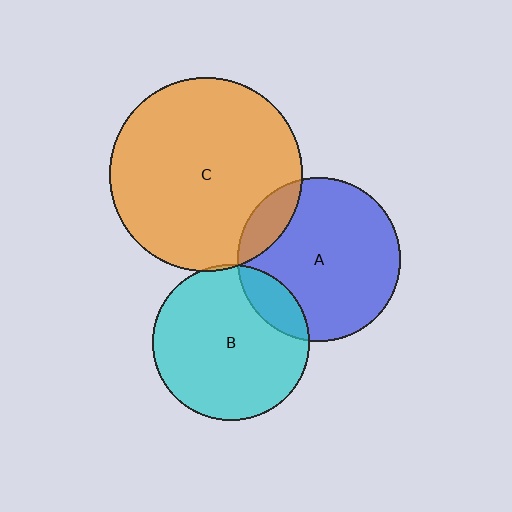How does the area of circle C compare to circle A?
Approximately 1.4 times.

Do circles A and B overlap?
Yes.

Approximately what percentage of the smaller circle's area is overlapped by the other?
Approximately 15%.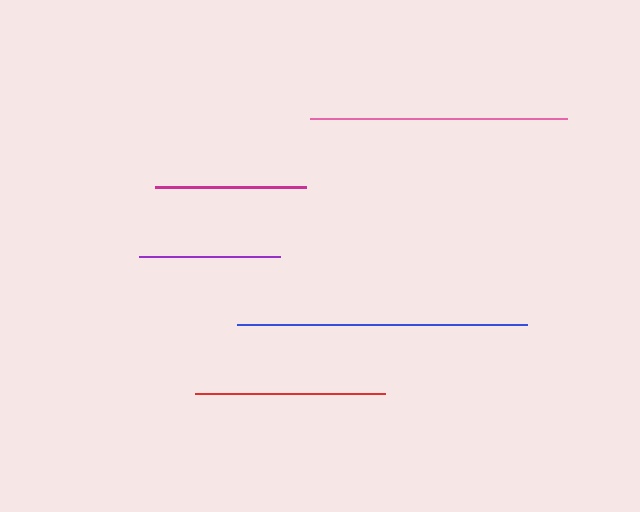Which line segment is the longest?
The blue line is the longest at approximately 290 pixels.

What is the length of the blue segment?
The blue segment is approximately 290 pixels long.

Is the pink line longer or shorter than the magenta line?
The pink line is longer than the magenta line.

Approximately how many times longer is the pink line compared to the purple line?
The pink line is approximately 1.8 times the length of the purple line.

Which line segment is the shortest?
The purple line is the shortest at approximately 141 pixels.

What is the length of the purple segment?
The purple segment is approximately 141 pixels long.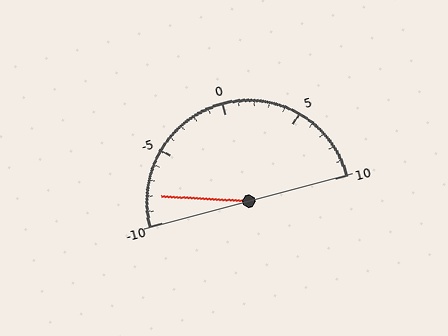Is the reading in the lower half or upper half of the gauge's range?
The reading is in the lower half of the range (-10 to 10).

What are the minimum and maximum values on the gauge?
The gauge ranges from -10 to 10.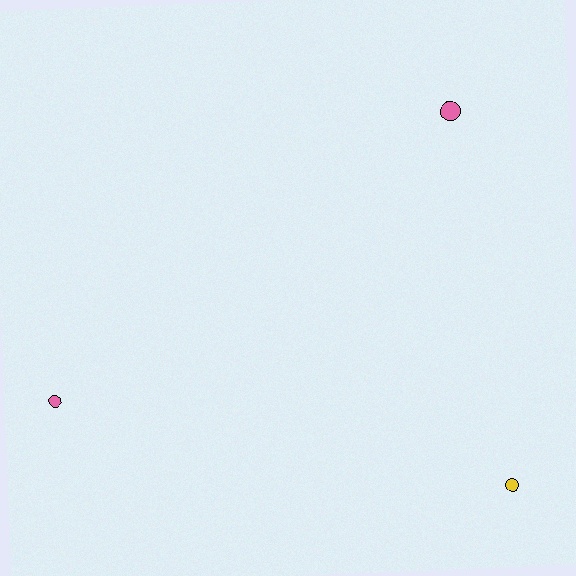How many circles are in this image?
There are 3 circles.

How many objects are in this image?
There are 3 objects.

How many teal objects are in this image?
There are no teal objects.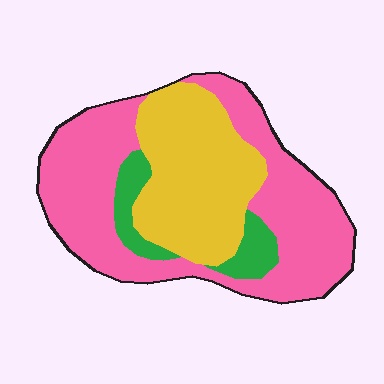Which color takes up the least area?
Green, at roughly 10%.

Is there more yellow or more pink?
Pink.